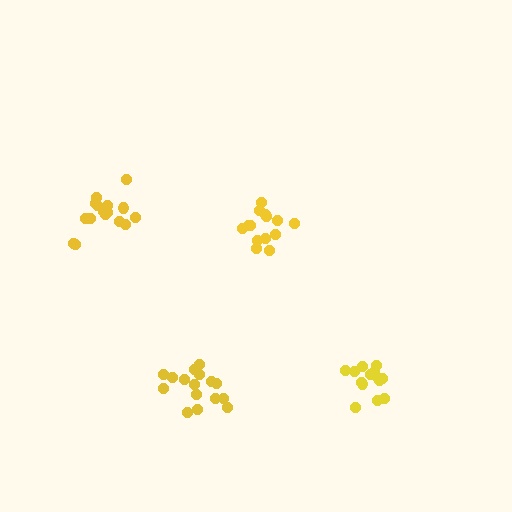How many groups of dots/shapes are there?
There are 4 groups.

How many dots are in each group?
Group 1: 14 dots, Group 2: 16 dots, Group 3: 16 dots, Group 4: 14 dots (60 total).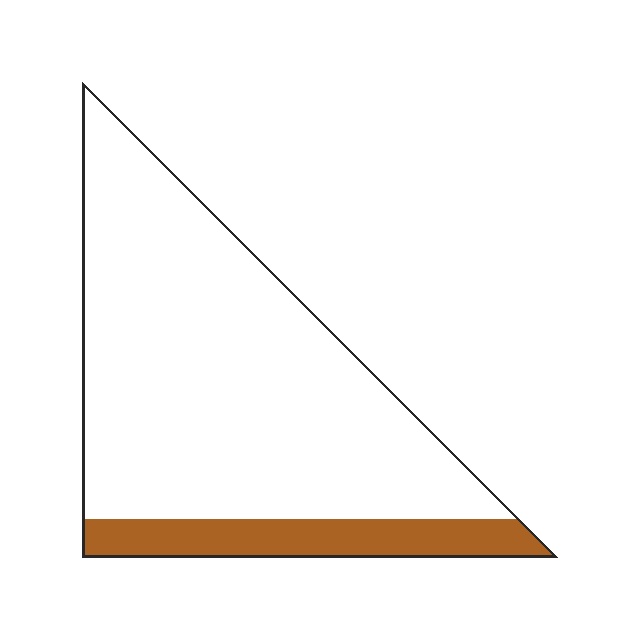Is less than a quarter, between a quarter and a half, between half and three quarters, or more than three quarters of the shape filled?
Less than a quarter.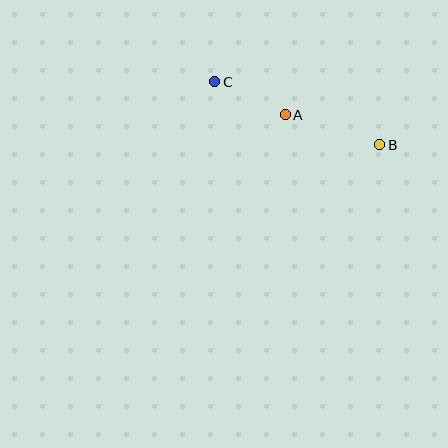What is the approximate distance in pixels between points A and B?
The distance between A and B is approximately 99 pixels.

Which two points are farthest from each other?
Points B and C are farthest from each other.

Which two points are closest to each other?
Points A and C are closest to each other.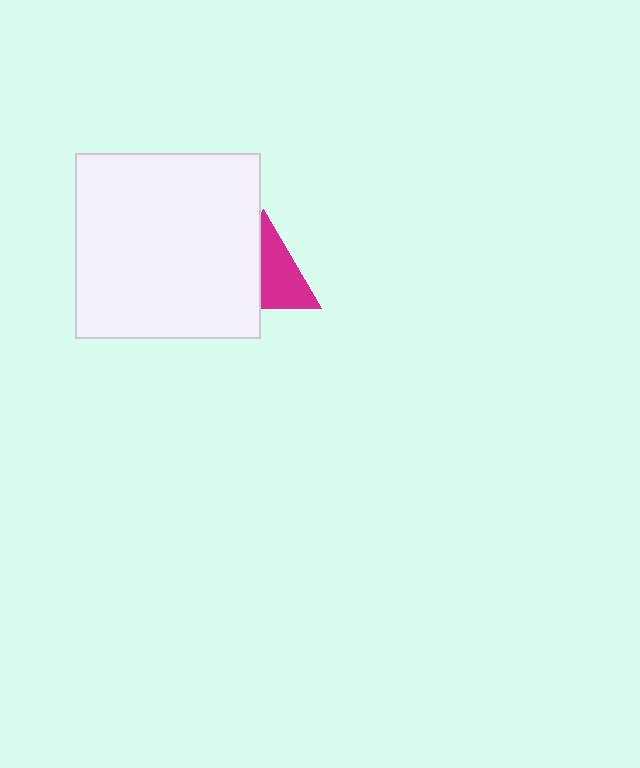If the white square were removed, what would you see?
You would see the complete magenta triangle.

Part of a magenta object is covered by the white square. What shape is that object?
It is a triangle.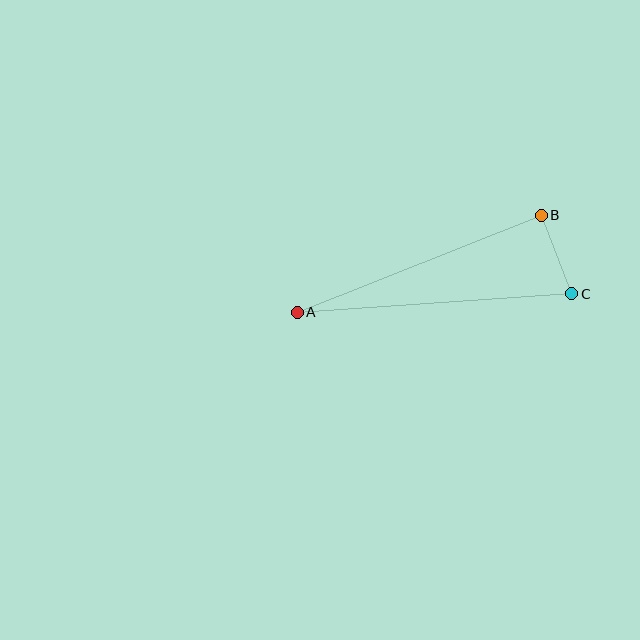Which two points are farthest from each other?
Points A and C are farthest from each other.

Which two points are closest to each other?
Points B and C are closest to each other.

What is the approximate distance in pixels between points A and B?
The distance between A and B is approximately 263 pixels.